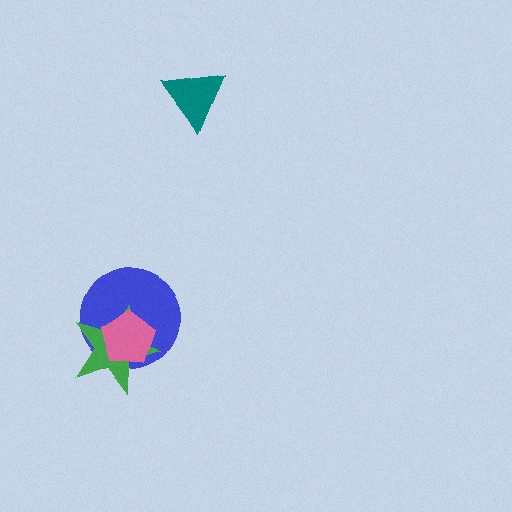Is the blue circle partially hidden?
Yes, it is partially covered by another shape.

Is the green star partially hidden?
Yes, it is partially covered by another shape.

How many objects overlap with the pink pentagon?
2 objects overlap with the pink pentagon.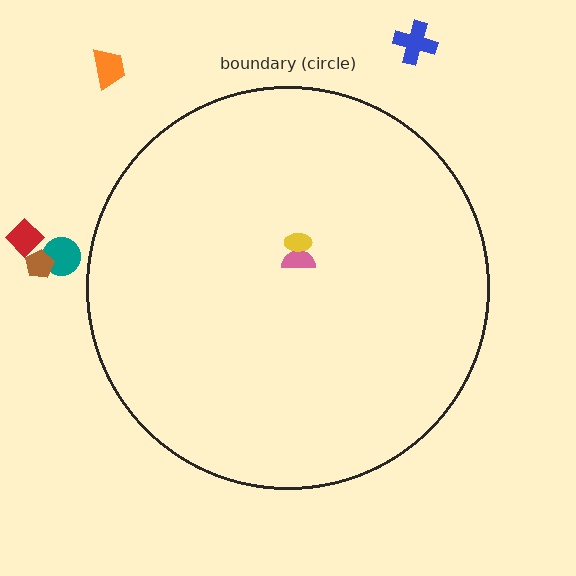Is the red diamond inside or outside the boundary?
Outside.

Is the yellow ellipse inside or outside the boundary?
Inside.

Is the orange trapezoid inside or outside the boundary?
Outside.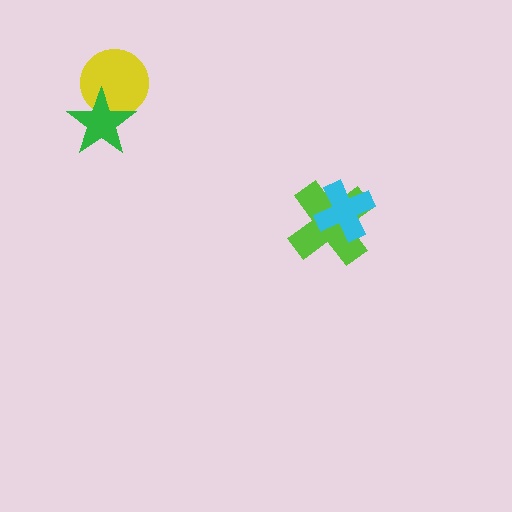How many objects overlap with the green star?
1 object overlaps with the green star.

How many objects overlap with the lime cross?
1 object overlaps with the lime cross.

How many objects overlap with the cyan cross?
1 object overlaps with the cyan cross.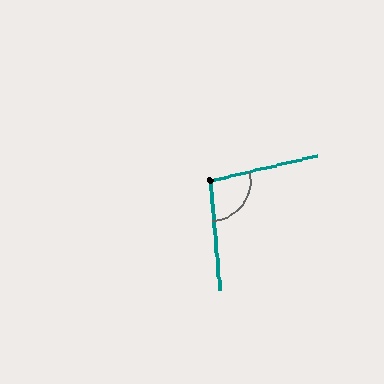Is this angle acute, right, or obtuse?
It is obtuse.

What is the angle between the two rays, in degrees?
Approximately 98 degrees.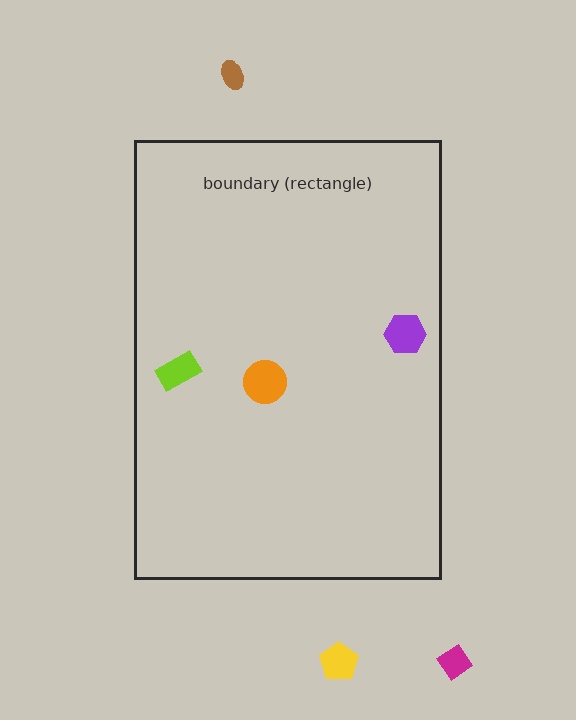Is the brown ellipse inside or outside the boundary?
Outside.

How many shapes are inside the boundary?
3 inside, 3 outside.